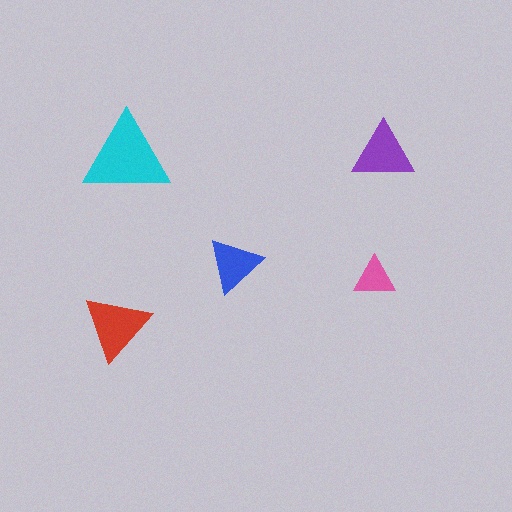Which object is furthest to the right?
The purple triangle is rightmost.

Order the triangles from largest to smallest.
the cyan one, the red one, the purple one, the blue one, the pink one.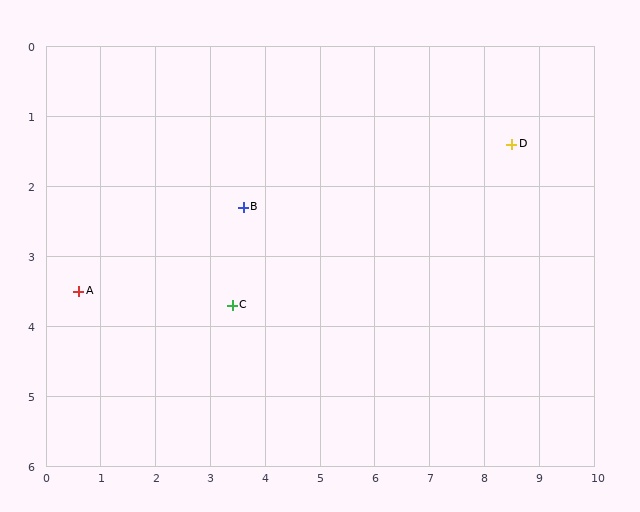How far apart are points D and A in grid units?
Points D and A are about 8.2 grid units apart.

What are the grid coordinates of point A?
Point A is at approximately (0.6, 3.5).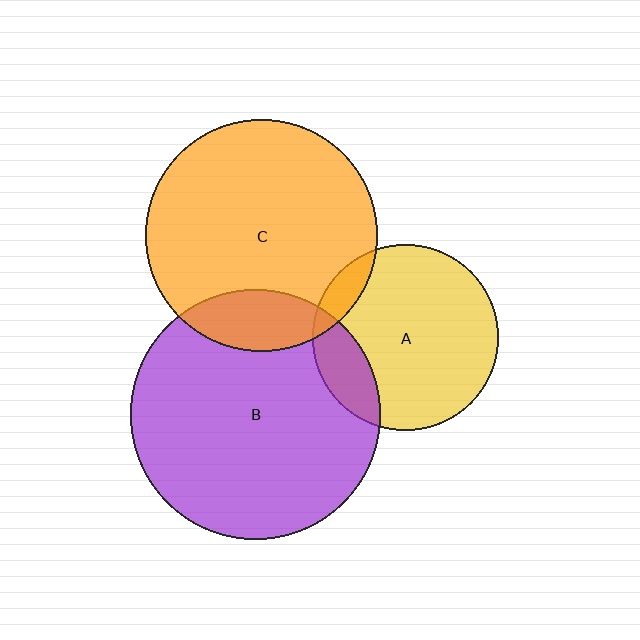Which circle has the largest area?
Circle B (purple).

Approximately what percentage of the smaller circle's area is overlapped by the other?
Approximately 10%.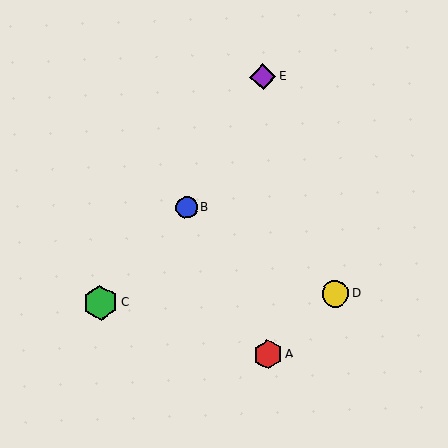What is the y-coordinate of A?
Object A is at y≈354.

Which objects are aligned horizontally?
Objects C, D are aligned horizontally.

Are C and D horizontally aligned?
Yes, both are at y≈303.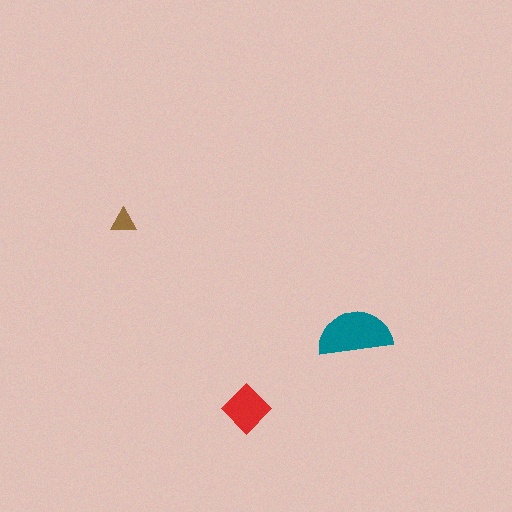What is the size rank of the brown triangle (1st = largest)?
3rd.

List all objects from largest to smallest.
The teal semicircle, the red diamond, the brown triangle.